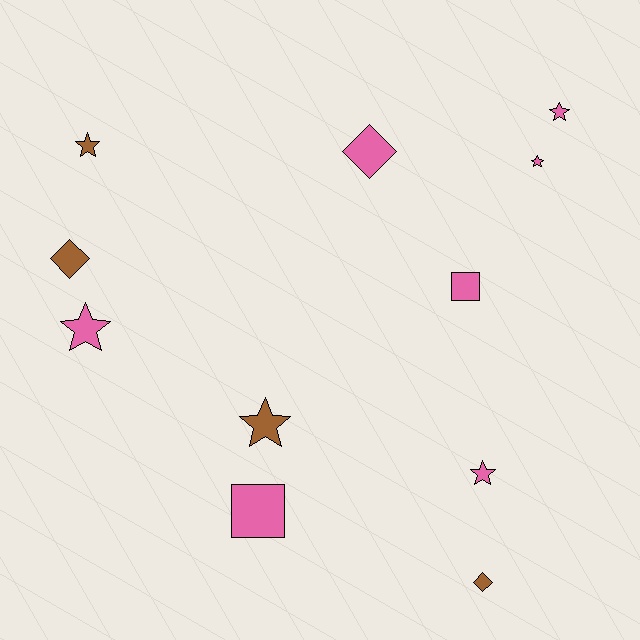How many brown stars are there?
There are 2 brown stars.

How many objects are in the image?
There are 11 objects.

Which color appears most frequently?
Pink, with 7 objects.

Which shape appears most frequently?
Star, with 6 objects.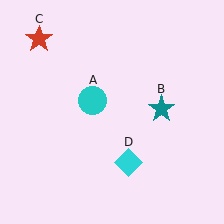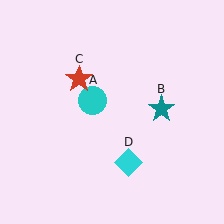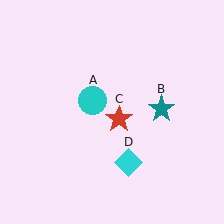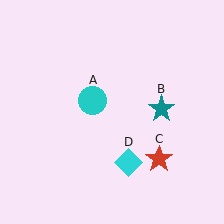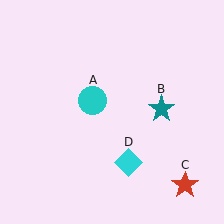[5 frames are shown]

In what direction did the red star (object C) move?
The red star (object C) moved down and to the right.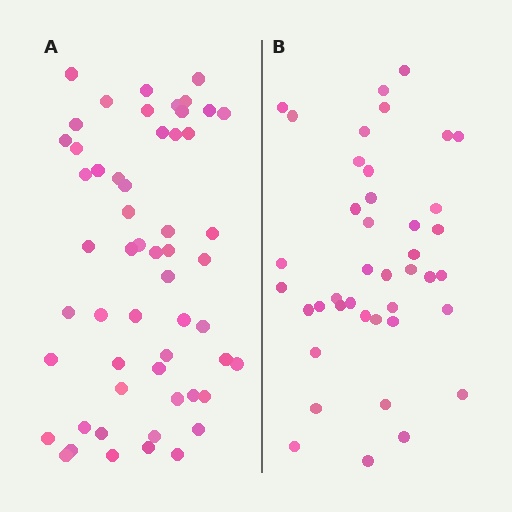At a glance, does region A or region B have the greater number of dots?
Region A (the left region) has more dots.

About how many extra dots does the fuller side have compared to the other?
Region A has approximately 15 more dots than region B.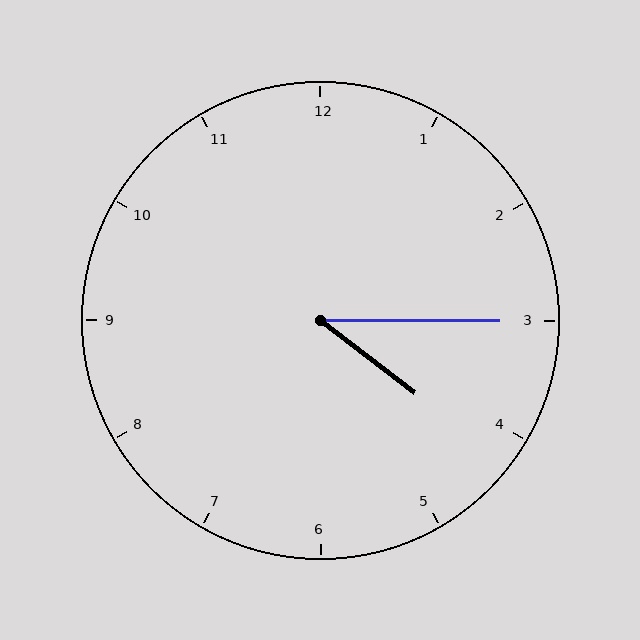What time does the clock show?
4:15.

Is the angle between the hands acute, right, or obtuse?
It is acute.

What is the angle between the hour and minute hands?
Approximately 38 degrees.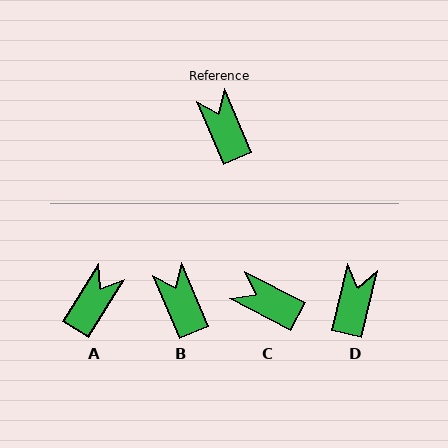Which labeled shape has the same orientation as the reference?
B.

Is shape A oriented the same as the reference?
No, it is off by about 55 degrees.